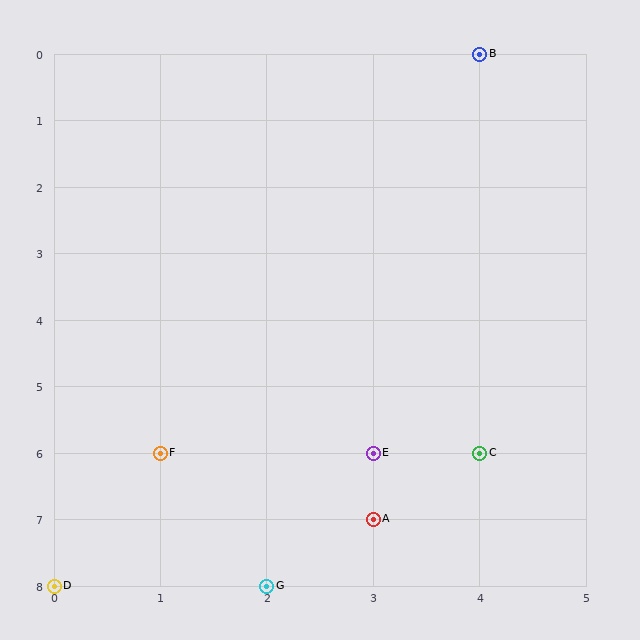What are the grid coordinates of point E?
Point E is at grid coordinates (3, 6).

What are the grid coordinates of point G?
Point G is at grid coordinates (2, 8).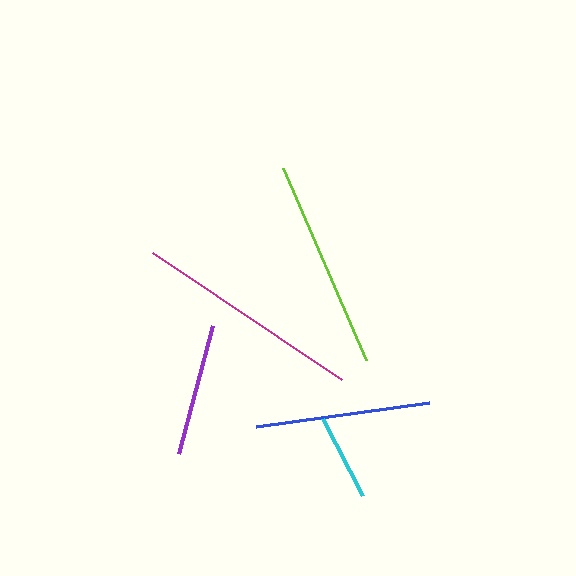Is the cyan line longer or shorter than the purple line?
The purple line is longer than the cyan line.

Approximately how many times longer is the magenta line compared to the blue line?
The magenta line is approximately 1.3 times the length of the blue line.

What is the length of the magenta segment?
The magenta segment is approximately 228 pixels long.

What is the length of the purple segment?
The purple segment is approximately 133 pixels long.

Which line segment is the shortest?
The cyan line is the shortest at approximately 86 pixels.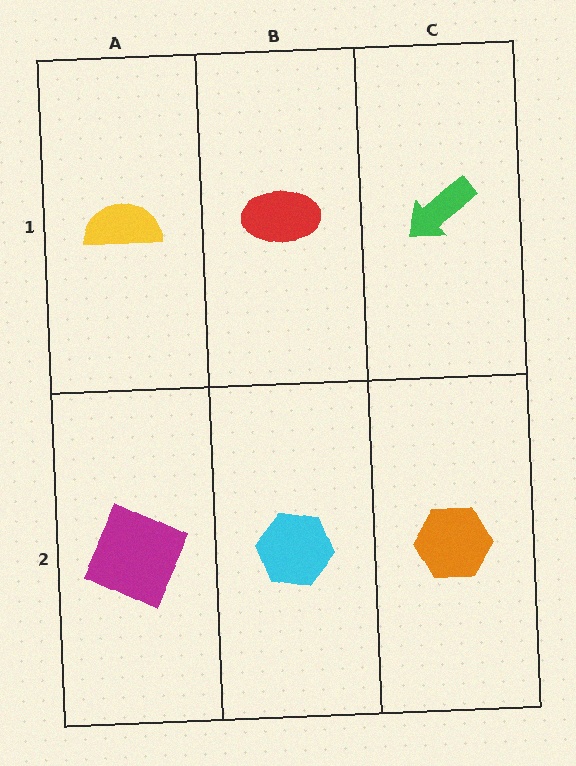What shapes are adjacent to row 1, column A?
A magenta square (row 2, column A), a red ellipse (row 1, column B).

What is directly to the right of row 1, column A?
A red ellipse.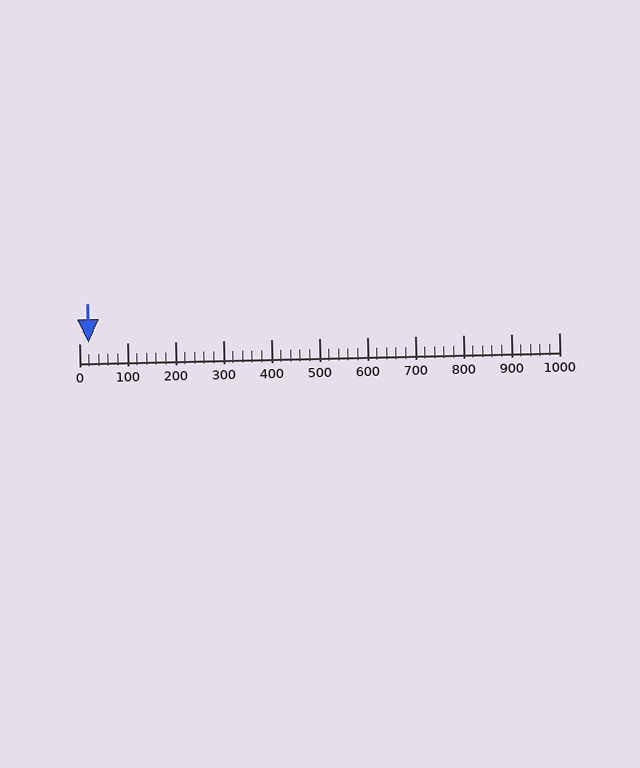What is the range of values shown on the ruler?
The ruler shows values from 0 to 1000.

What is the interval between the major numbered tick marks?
The major tick marks are spaced 100 units apart.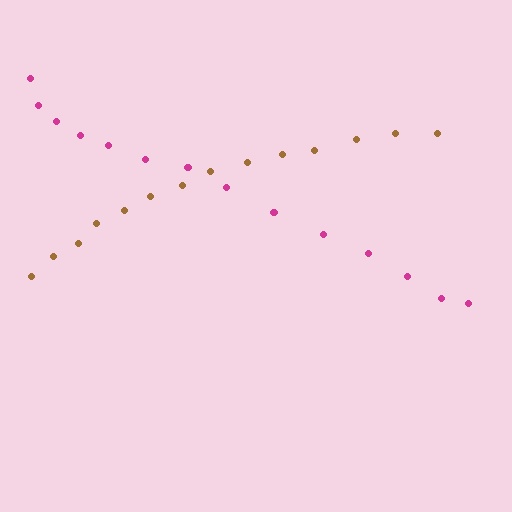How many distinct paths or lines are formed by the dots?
There are 2 distinct paths.